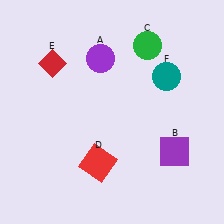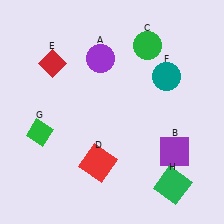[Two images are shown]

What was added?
A green diamond (G), a green square (H) were added in Image 2.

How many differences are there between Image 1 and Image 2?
There are 2 differences between the two images.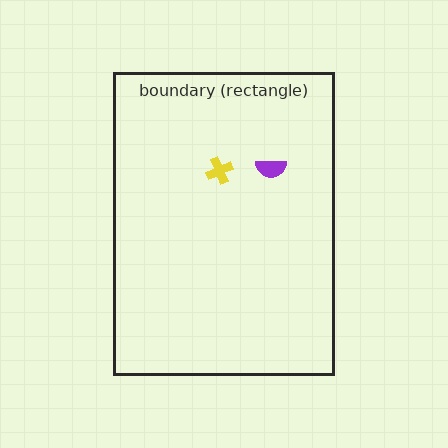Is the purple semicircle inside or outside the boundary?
Inside.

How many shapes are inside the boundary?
2 inside, 0 outside.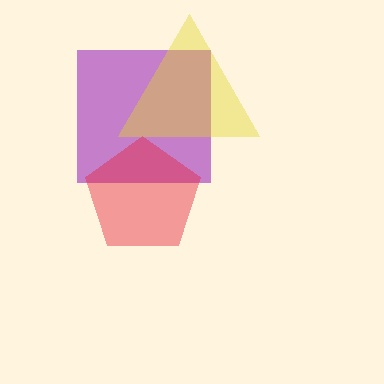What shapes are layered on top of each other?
The layered shapes are: a purple square, a yellow triangle, a red pentagon.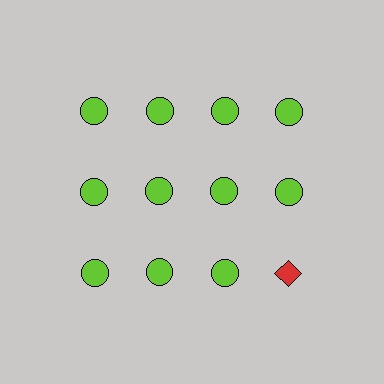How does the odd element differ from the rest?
It differs in both color (red instead of lime) and shape (diamond instead of circle).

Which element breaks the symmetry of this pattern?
The red diamond in the third row, second from right column breaks the symmetry. All other shapes are lime circles.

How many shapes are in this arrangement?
There are 12 shapes arranged in a grid pattern.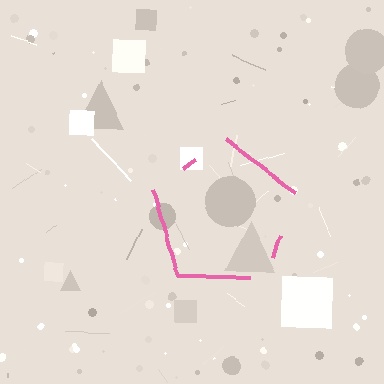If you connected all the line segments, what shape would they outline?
They would outline a pentagon.